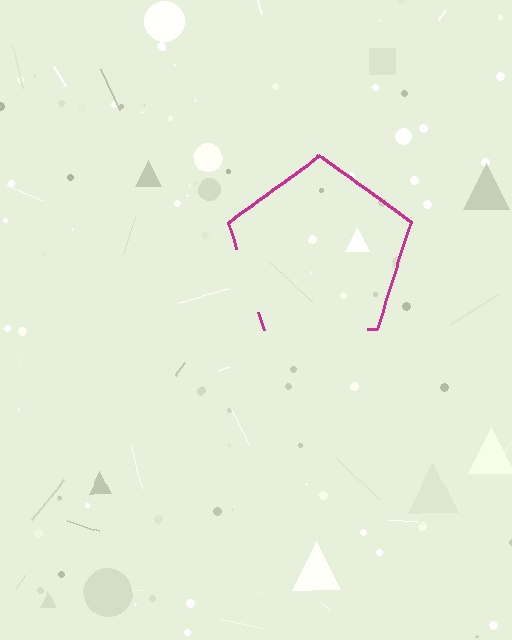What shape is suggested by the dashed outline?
The dashed outline suggests a pentagon.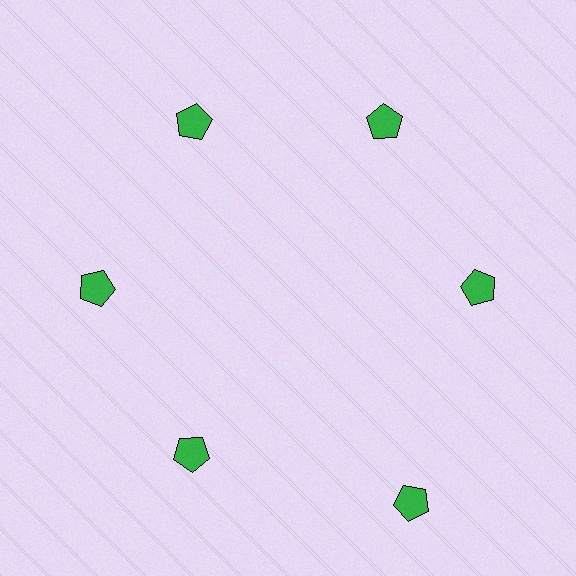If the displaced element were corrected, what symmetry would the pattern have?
It would have 6-fold rotational symmetry — the pattern would map onto itself every 60 degrees.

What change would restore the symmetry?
The symmetry would be restored by moving it inward, back onto the ring so that all 6 pentagons sit at equal angles and equal distance from the center.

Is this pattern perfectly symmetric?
No. The 6 green pentagons are arranged in a ring, but one element near the 5 o'clock position is pushed outward from the center, breaking the 6-fold rotational symmetry.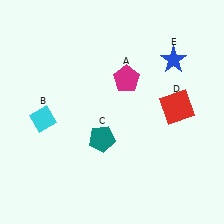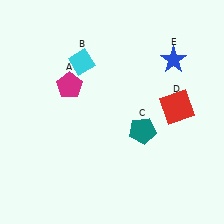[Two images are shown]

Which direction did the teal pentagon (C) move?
The teal pentagon (C) moved right.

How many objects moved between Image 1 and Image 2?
3 objects moved between the two images.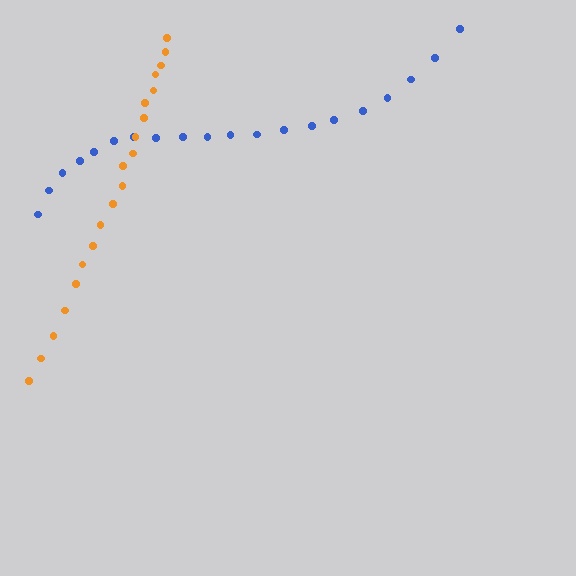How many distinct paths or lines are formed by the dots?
There are 2 distinct paths.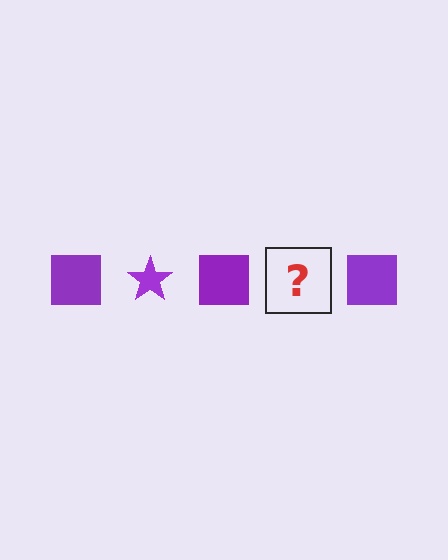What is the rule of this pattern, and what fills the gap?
The rule is that the pattern cycles through square, star shapes in purple. The gap should be filled with a purple star.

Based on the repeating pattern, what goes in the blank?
The blank should be a purple star.